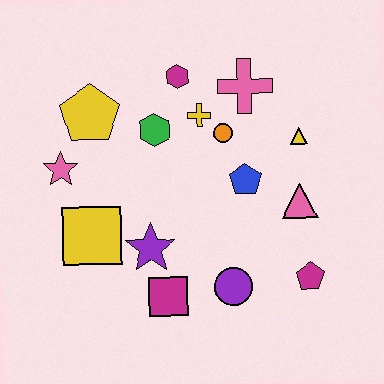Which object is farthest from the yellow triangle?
The pink star is farthest from the yellow triangle.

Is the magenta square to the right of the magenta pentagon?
No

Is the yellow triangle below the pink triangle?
No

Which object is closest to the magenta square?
The purple star is closest to the magenta square.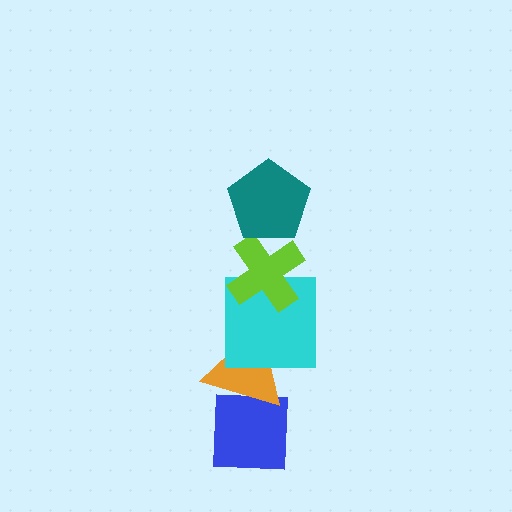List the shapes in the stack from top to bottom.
From top to bottom: the teal pentagon, the lime cross, the cyan square, the orange triangle, the blue square.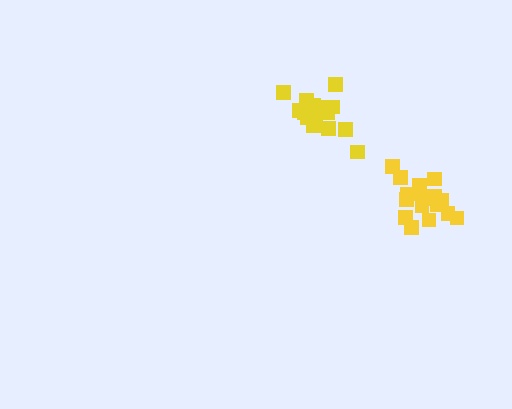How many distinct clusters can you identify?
There are 2 distinct clusters.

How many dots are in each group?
Group 1: 17 dots, Group 2: 17 dots (34 total).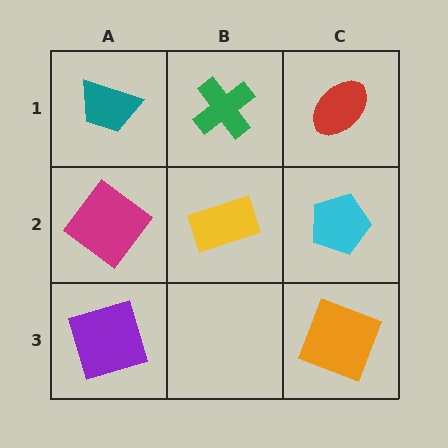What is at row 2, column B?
A yellow rectangle.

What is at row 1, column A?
A teal trapezoid.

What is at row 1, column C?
A red ellipse.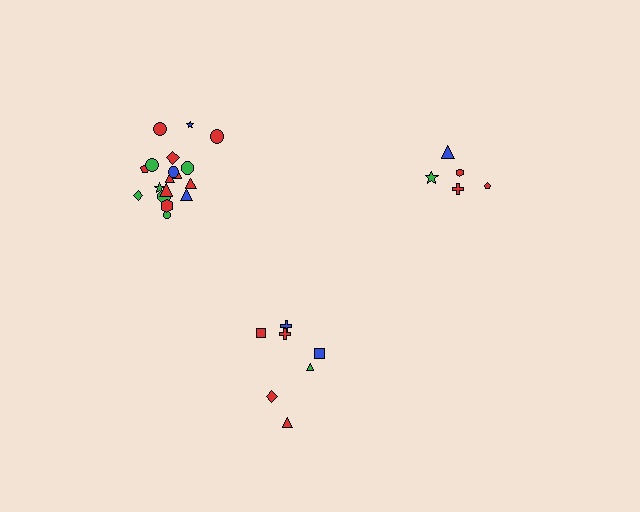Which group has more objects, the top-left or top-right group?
The top-left group.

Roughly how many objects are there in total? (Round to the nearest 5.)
Roughly 30 objects in total.